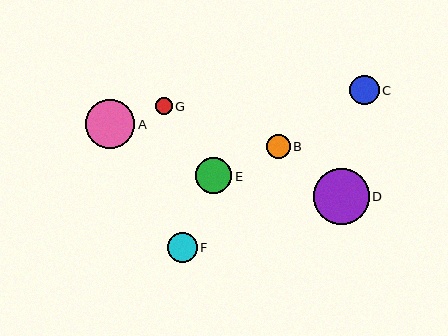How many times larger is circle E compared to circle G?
Circle E is approximately 2.2 times the size of circle G.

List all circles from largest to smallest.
From largest to smallest: D, A, E, C, F, B, G.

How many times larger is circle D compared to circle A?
Circle D is approximately 1.1 times the size of circle A.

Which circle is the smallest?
Circle G is the smallest with a size of approximately 17 pixels.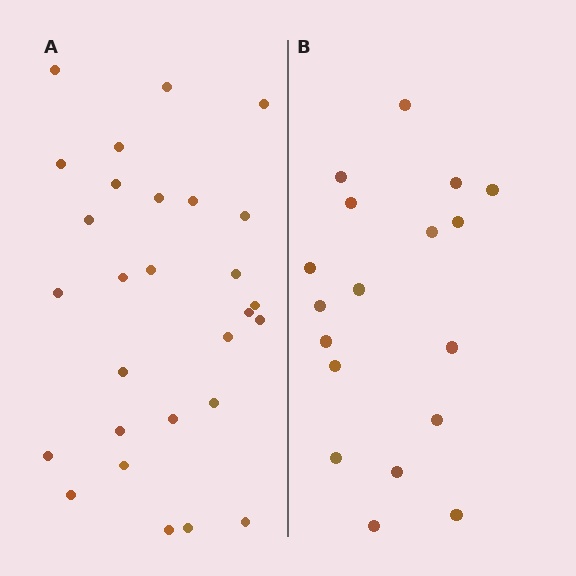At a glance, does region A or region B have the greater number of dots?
Region A (the left region) has more dots.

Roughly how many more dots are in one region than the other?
Region A has roughly 10 or so more dots than region B.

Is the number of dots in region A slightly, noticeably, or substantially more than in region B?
Region A has substantially more. The ratio is roughly 1.6 to 1.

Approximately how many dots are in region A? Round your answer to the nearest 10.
About 30 dots. (The exact count is 28, which rounds to 30.)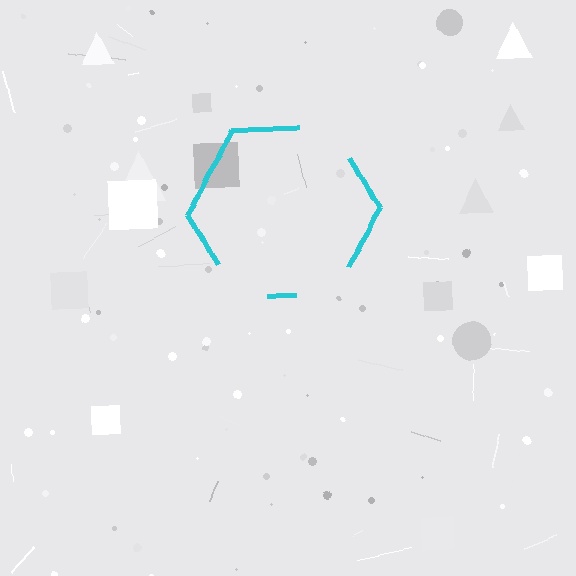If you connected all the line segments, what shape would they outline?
They would outline a hexagon.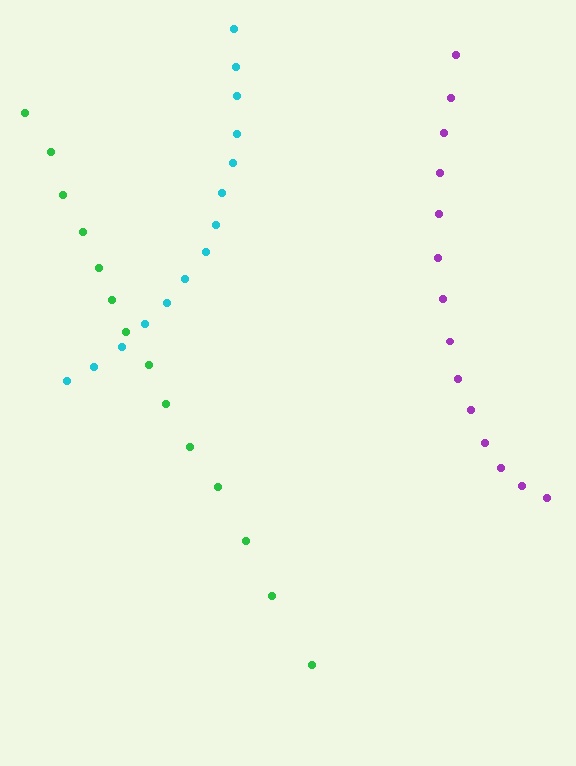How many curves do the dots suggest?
There are 3 distinct paths.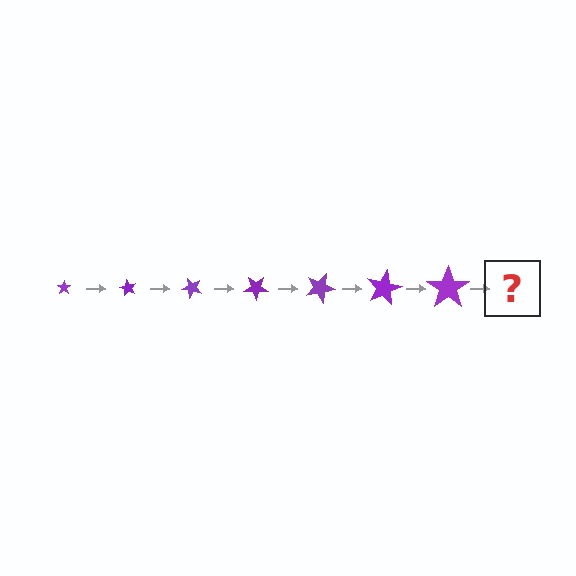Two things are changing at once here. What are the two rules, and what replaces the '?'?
The two rules are that the star grows larger each step and it rotates 60 degrees each step. The '?' should be a star, larger than the previous one and rotated 420 degrees from the start.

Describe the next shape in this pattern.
It should be a star, larger than the previous one and rotated 420 degrees from the start.